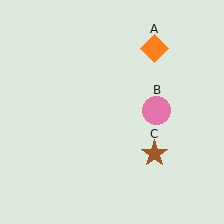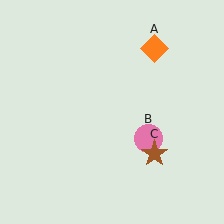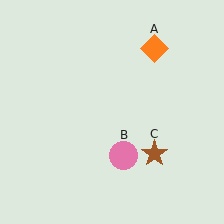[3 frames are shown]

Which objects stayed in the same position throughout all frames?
Orange diamond (object A) and brown star (object C) remained stationary.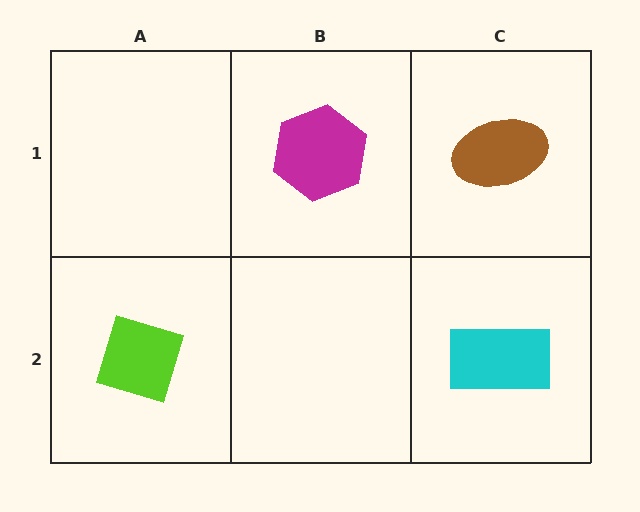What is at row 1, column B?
A magenta hexagon.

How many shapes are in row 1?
2 shapes.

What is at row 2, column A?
A lime diamond.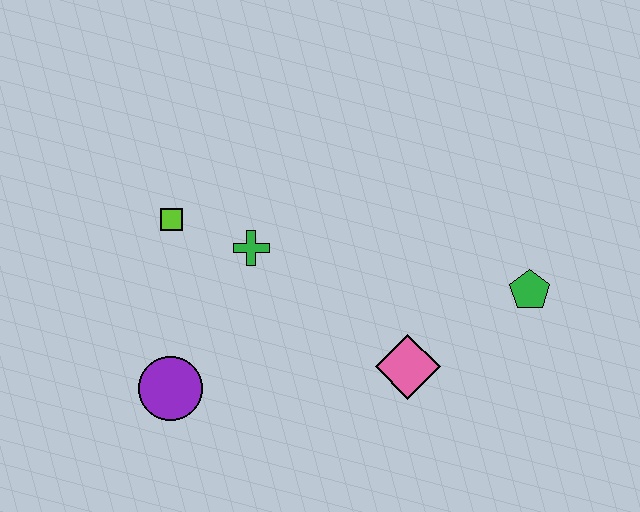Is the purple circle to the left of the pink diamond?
Yes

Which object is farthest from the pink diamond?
The lime square is farthest from the pink diamond.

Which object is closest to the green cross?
The lime square is closest to the green cross.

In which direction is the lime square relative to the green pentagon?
The lime square is to the left of the green pentagon.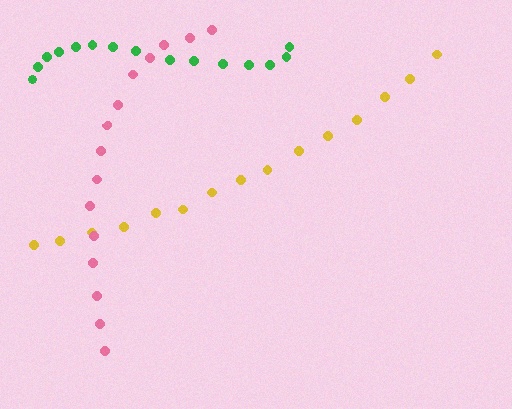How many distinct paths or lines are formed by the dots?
There are 3 distinct paths.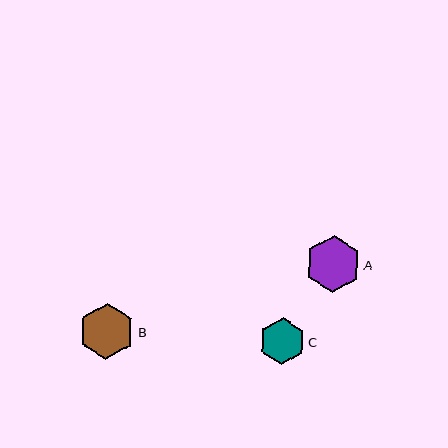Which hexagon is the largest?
Hexagon A is the largest with a size of approximately 56 pixels.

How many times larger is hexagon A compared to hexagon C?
Hexagon A is approximately 1.2 times the size of hexagon C.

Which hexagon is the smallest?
Hexagon C is the smallest with a size of approximately 46 pixels.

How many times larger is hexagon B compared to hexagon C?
Hexagon B is approximately 1.2 times the size of hexagon C.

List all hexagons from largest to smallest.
From largest to smallest: A, B, C.